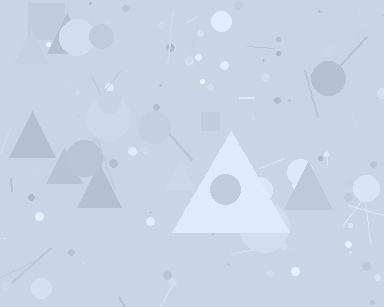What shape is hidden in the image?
A triangle is hidden in the image.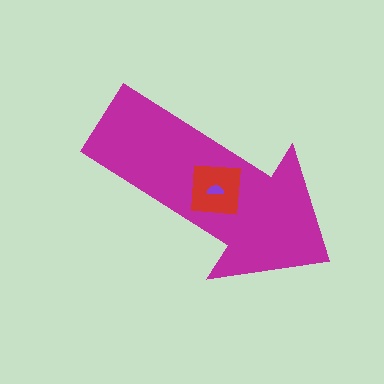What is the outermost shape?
The magenta arrow.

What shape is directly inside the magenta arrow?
The red square.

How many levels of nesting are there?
3.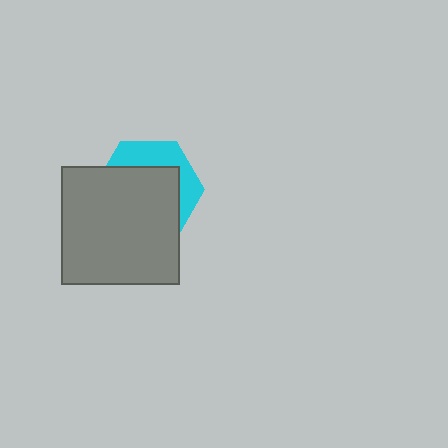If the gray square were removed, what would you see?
You would see the complete cyan hexagon.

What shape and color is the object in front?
The object in front is a gray square.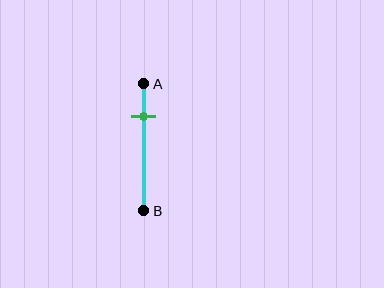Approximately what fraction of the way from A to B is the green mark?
The green mark is approximately 25% of the way from A to B.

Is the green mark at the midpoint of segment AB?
No, the mark is at about 25% from A, not at the 50% midpoint.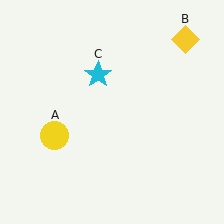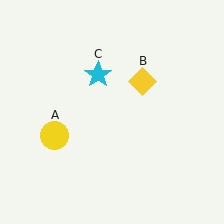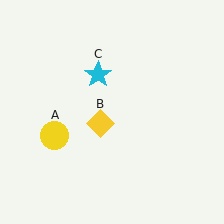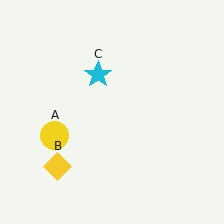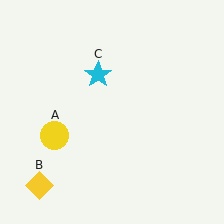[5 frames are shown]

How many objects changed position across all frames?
1 object changed position: yellow diamond (object B).